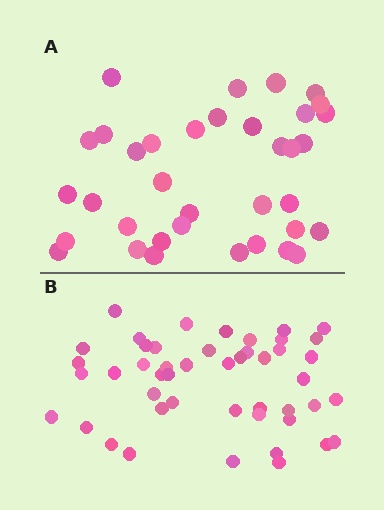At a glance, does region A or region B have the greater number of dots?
Region B (the bottom region) has more dots.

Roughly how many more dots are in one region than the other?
Region B has roughly 12 or so more dots than region A.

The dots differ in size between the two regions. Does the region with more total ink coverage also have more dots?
No. Region A has more total ink coverage because its dots are larger, but region B actually contains more individual dots. Total area can be misleading — the number of items is what matters here.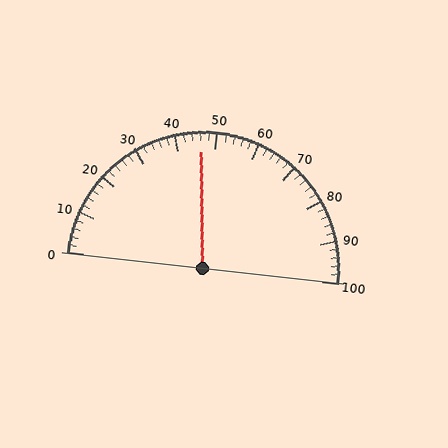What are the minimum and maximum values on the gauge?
The gauge ranges from 0 to 100.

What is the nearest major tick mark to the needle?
The nearest major tick mark is 50.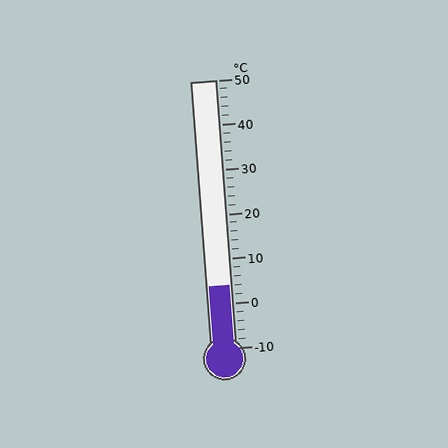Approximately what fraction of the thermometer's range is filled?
The thermometer is filled to approximately 25% of its range.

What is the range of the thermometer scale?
The thermometer scale ranges from -10°C to 50°C.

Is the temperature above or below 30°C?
The temperature is below 30°C.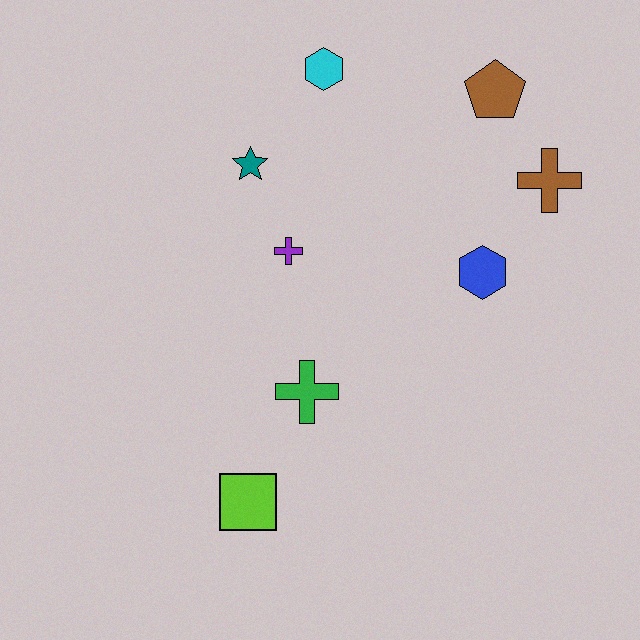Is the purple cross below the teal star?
Yes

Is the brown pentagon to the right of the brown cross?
No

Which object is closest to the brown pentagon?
The brown cross is closest to the brown pentagon.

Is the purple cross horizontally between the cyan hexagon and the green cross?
No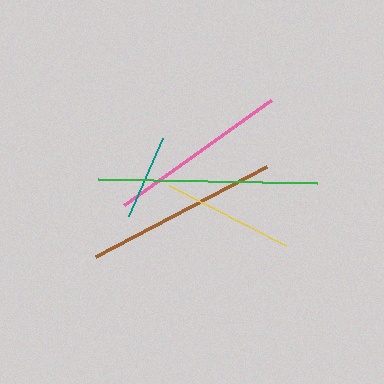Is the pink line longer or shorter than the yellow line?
The pink line is longer than the yellow line.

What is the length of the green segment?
The green segment is approximately 219 pixels long.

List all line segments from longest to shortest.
From longest to shortest: green, brown, pink, yellow, teal.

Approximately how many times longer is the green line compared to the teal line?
The green line is approximately 2.6 times the length of the teal line.